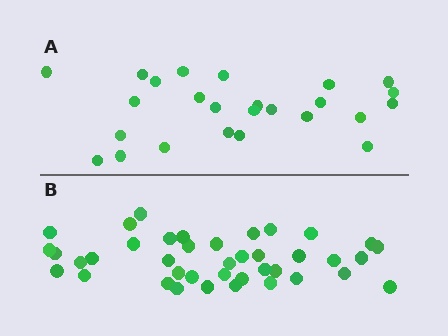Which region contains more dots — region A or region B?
Region B (the bottom region) has more dots.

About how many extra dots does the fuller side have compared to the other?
Region B has approximately 15 more dots than region A.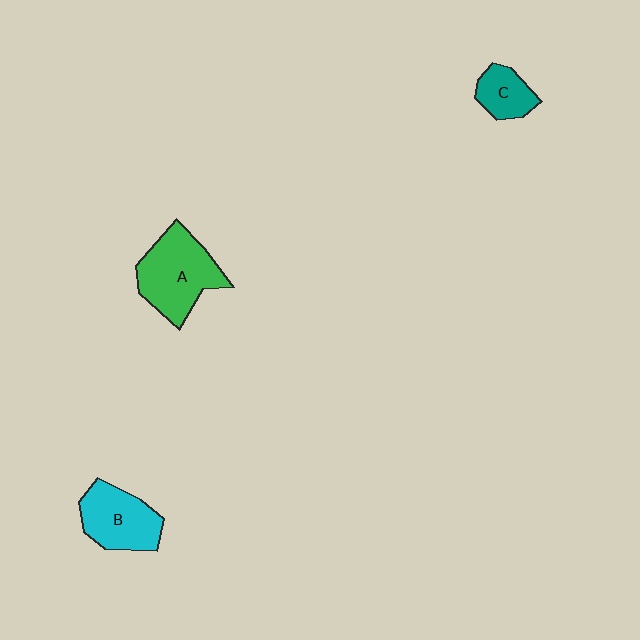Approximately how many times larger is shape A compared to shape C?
Approximately 2.2 times.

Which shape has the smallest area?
Shape C (teal).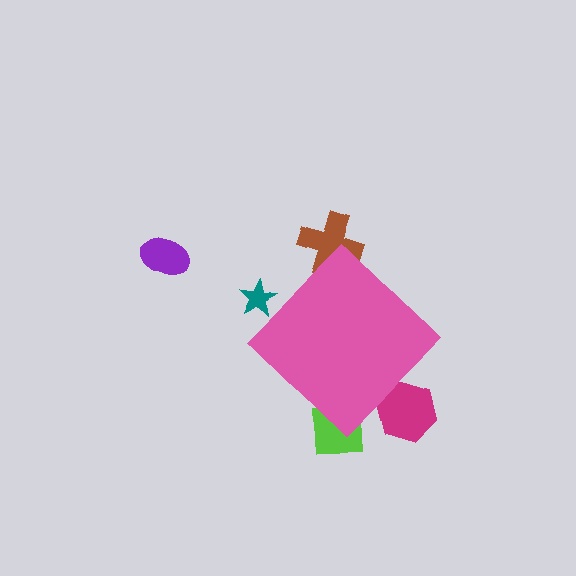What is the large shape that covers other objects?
A pink diamond.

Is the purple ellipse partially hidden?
No, the purple ellipse is fully visible.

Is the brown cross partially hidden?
Yes, the brown cross is partially hidden behind the pink diamond.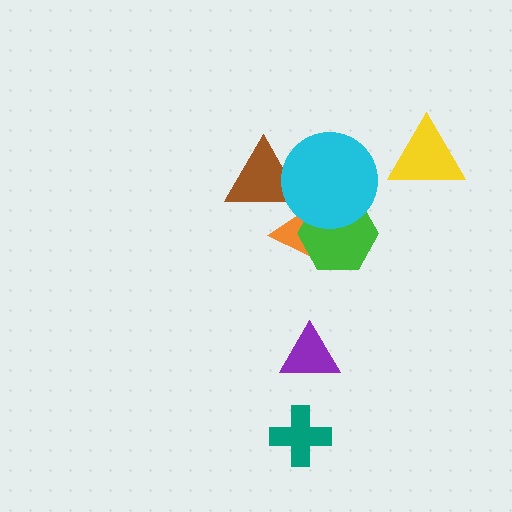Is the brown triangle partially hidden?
Yes, it is partially covered by another shape.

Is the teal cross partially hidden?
No, no other shape covers it.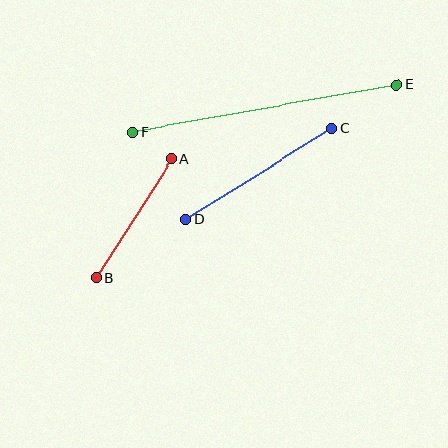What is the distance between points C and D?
The distance is approximately 172 pixels.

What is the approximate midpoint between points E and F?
The midpoint is at approximately (265, 108) pixels.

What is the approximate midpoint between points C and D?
The midpoint is at approximately (259, 174) pixels.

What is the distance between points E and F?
The distance is approximately 268 pixels.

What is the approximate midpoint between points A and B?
The midpoint is at approximately (134, 218) pixels.